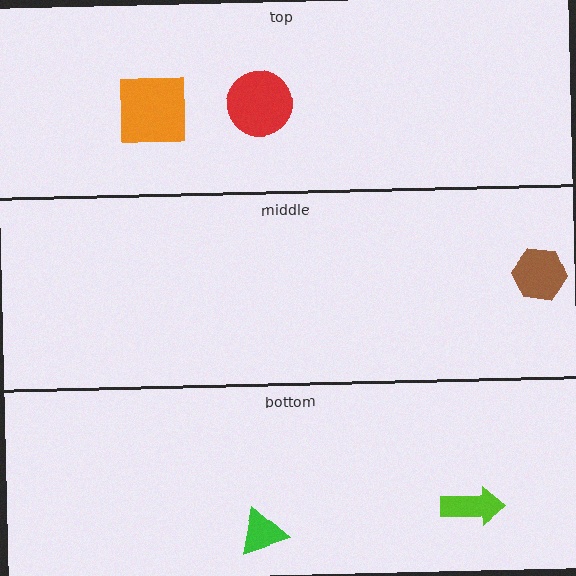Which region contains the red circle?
The top region.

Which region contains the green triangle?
The bottom region.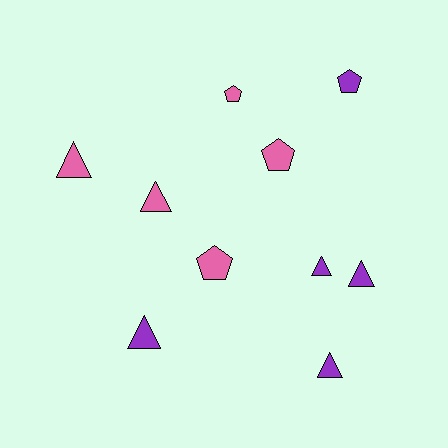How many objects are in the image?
There are 10 objects.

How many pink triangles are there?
There are 2 pink triangles.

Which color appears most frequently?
Pink, with 5 objects.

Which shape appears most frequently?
Triangle, with 6 objects.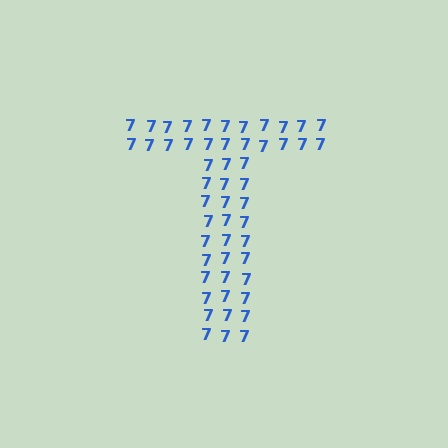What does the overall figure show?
The overall figure shows the letter T.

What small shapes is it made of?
It is made of small digit 7's.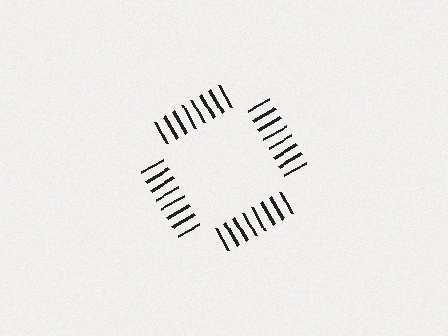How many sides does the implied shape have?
4 sides — the line-ends trace a square.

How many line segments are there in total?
32 — 8 along each of the 4 edges.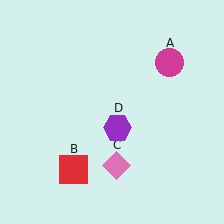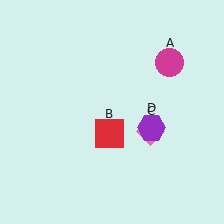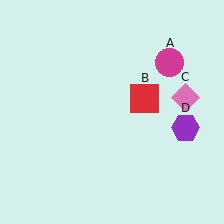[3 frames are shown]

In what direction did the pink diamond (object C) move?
The pink diamond (object C) moved up and to the right.